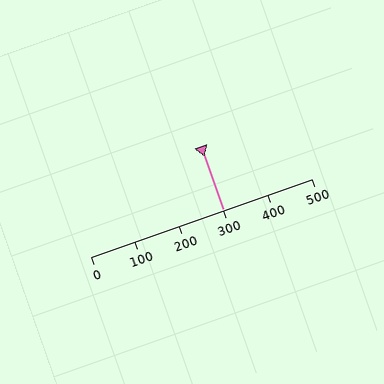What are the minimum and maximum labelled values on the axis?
The axis runs from 0 to 500.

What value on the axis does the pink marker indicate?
The marker indicates approximately 300.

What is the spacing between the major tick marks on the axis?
The major ticks are spaced 100 apart.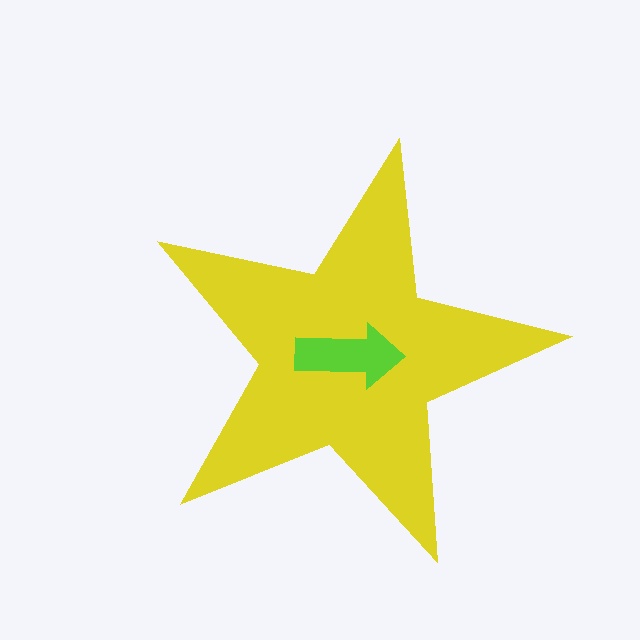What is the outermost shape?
The yellow star.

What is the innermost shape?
The lime arrow.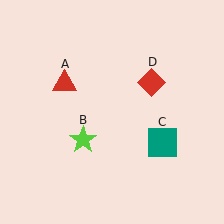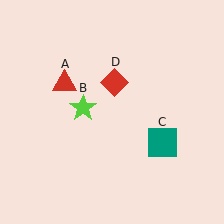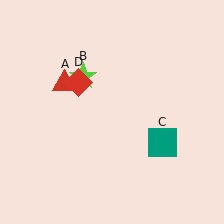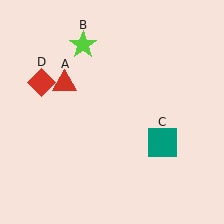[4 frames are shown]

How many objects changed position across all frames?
2 objects changed position: lime star (object B), red diamond (object D).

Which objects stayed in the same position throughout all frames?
Red triangle (object A) and teal square (object C) remained stationary.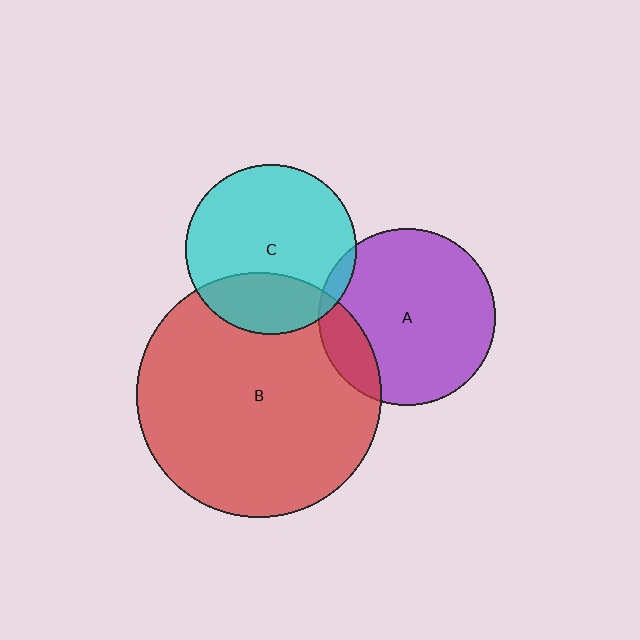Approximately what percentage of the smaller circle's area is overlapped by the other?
Approximately 15%.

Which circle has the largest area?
Circle B (red).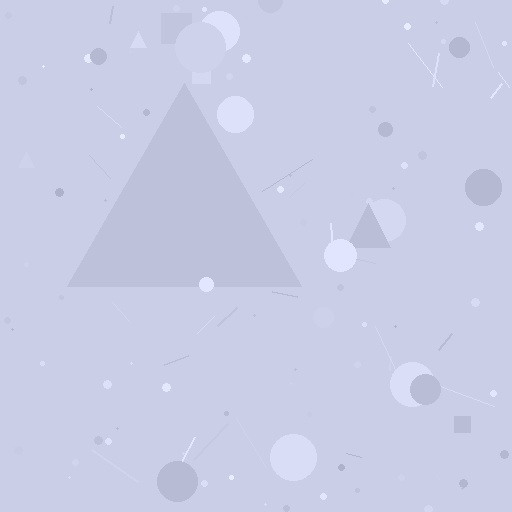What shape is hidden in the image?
A triangle is hidden in the image.